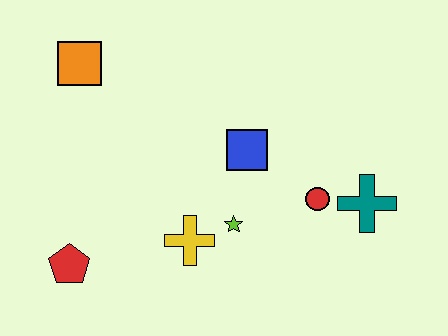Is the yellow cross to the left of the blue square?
Yes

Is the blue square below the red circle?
No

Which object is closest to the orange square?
The blue square is closest to the orange square.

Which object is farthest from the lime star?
The orange square is farthest from the lime star.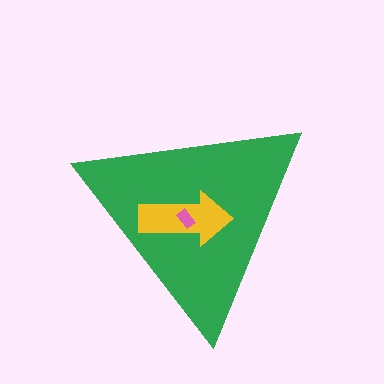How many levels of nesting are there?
3.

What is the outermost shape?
The green triangle.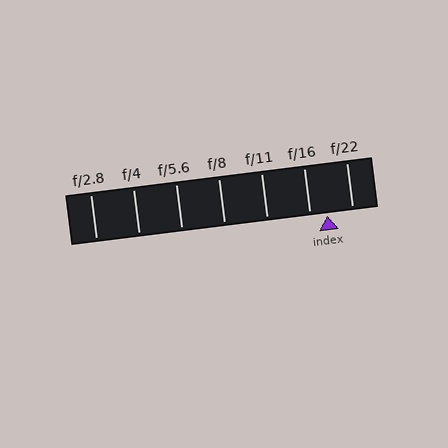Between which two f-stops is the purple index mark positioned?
The index mark is between f/16 and f/22.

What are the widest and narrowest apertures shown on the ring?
The widest aperture shown is f/2.8 and the narrowest is f/22.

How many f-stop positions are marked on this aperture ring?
There are 7 f-stop positions marked.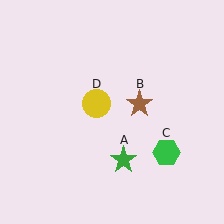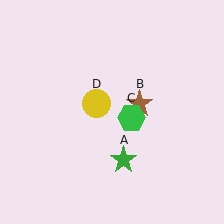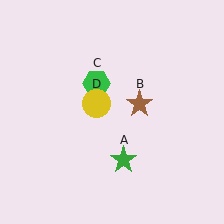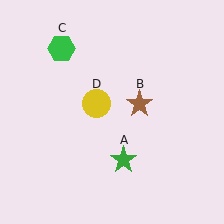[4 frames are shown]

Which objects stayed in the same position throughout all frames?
Green star (object A) and brown star (object B) and yellow circle (object D) remained stationary.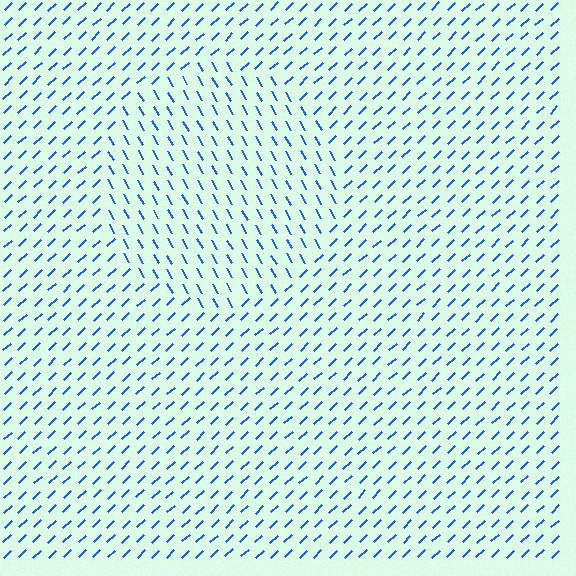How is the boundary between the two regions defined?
The boundary is defined purely by a change in line orientation (approximately 76 degrees difference). All lines are the same color and thickness.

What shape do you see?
I see a circle.